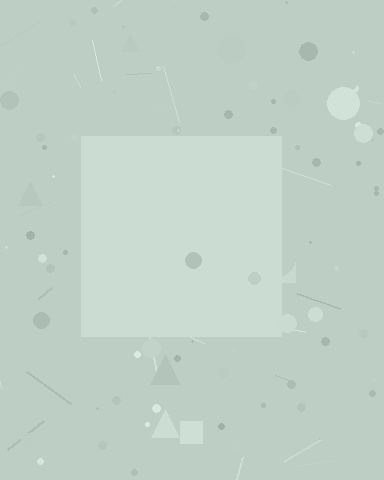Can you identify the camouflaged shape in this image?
The camouflaged shape is a square.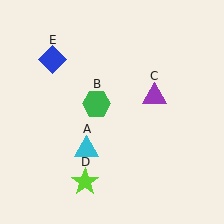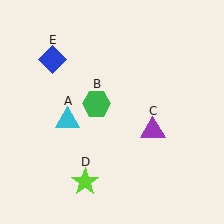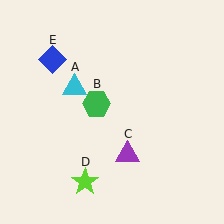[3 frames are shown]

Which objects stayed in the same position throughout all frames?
Green hexagon (object B) and lime star (object D) and blue diamond (object E) remained stationary.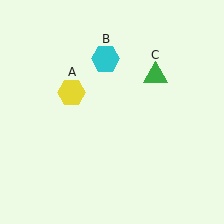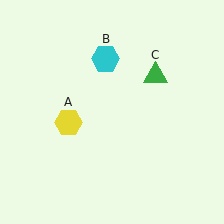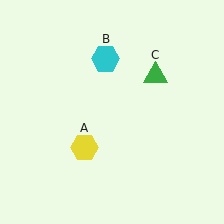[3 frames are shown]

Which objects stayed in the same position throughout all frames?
Cyan hexagon (object B) and green triangle (object C) remained stationary.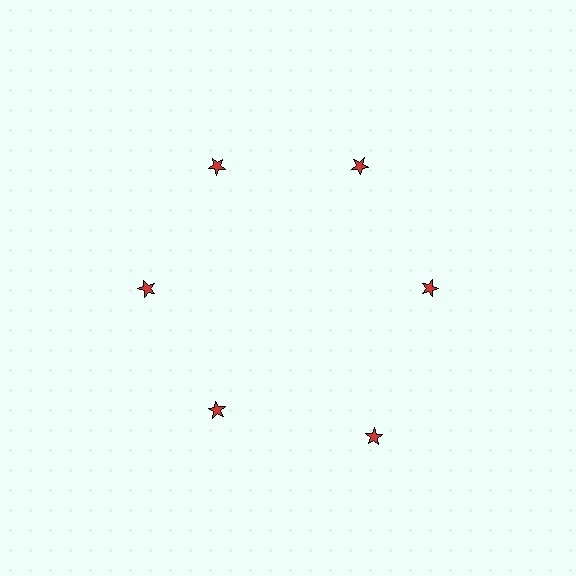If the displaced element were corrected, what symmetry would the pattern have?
It would have 6-fold rotational symmetry — the pattern would map onto itself every 60 degrees.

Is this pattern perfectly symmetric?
No. The 6 red stars are arranged in a ring, but one element near the 5 o'clock position is pushed outward from the center, breaking the 6-fold rotational symmetry.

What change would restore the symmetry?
The symmetry would be restored by moving it inward, back onto the ring so that all 6 stars sit at equal angles and equal distance from the center.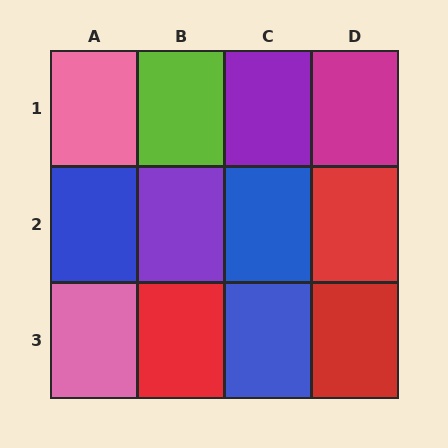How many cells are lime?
1 cell is lime.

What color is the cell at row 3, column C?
Blue.